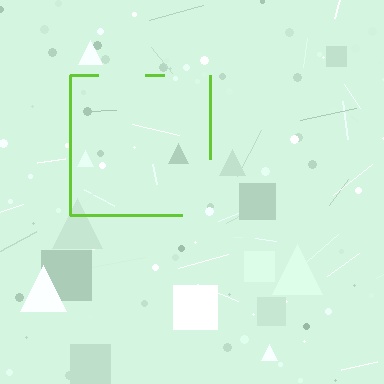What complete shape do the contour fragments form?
The contour fragments form a square.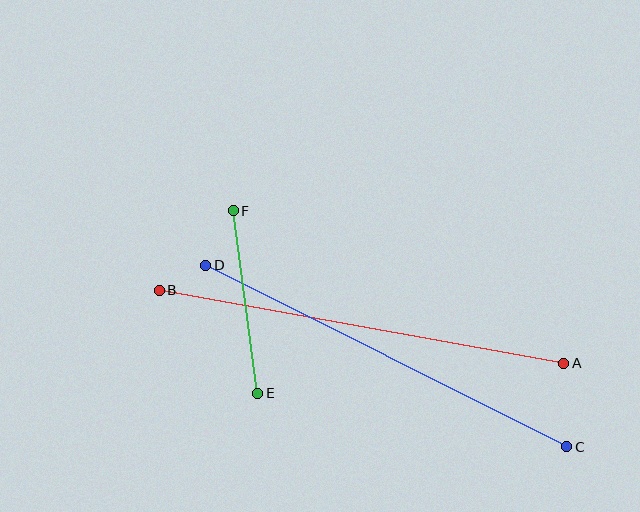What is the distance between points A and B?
The distance is approximately 411 pixels.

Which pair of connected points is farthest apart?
Points A and B are farthest apart.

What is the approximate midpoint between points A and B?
The midpoint is at approximately (361, 327) pixels.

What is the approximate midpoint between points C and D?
The midpoint is at approximately (386, 356) pixels.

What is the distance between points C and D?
The distance is approximately 404 pixels.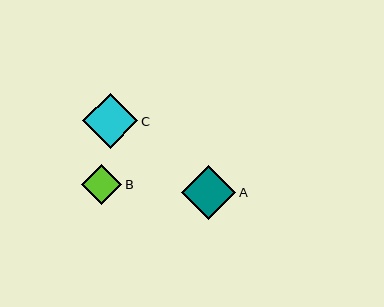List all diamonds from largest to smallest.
From largest to smallest: C, A, B.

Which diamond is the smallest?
Diamond B is the smallest with a size of approximately 40 pixels.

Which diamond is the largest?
Diamond C is the largest with a size of approximately 55 pixels.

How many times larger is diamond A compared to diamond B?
Diamond A is approximately 1.3 times the size of diamond B.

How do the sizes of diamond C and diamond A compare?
Diamond C and diamond A are approximately the same size.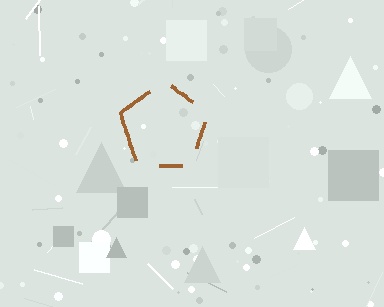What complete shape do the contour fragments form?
The contour fragments form a pentagon.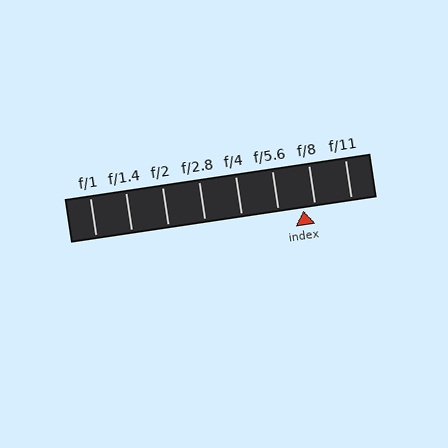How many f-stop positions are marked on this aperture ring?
There are 8 f-stop positions marked.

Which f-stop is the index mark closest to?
The index mark is closest to f/8.